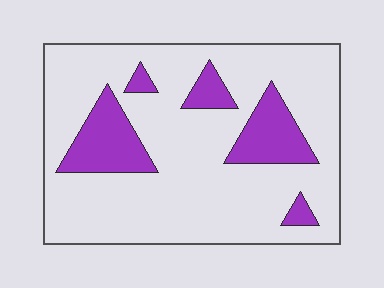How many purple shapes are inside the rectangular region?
5.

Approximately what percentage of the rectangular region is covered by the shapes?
Approximately 20%.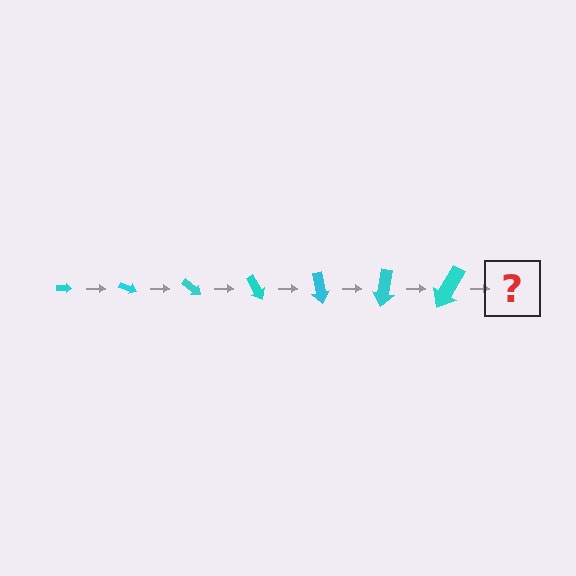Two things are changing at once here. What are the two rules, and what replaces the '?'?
The two rules are that the arrow grows larger each step and it rotates 20 degrees each step. The '?' should be an arrow, larger than the previous one and rotated 140 degrees from the start.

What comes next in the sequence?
The next element should be an arrow, larger than the previous one and rotated 140 degrees from the start.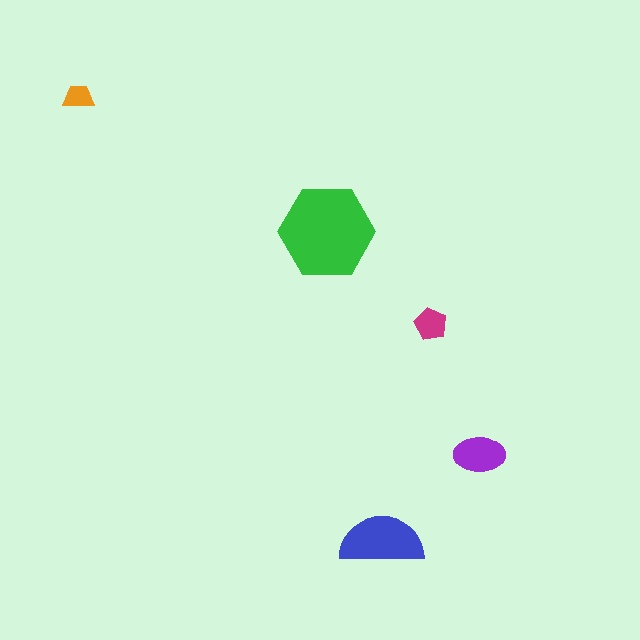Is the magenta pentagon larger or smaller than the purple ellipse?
Smaller.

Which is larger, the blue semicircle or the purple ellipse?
The blue semicircle.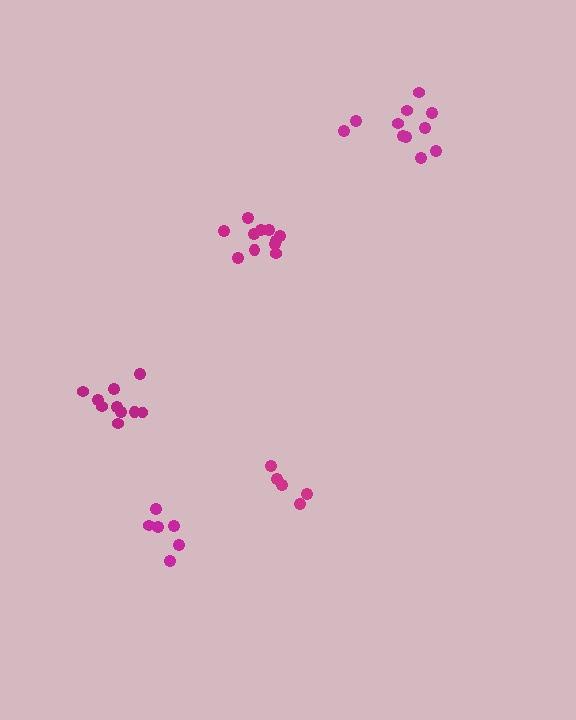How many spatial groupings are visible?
There are 5 spatial groupings.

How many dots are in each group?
Group 1: 6 dots, Group 2: 10 dots, Group 3: 11 dots, Group 4: 11 dots, Group 5: 5 dots (43 total).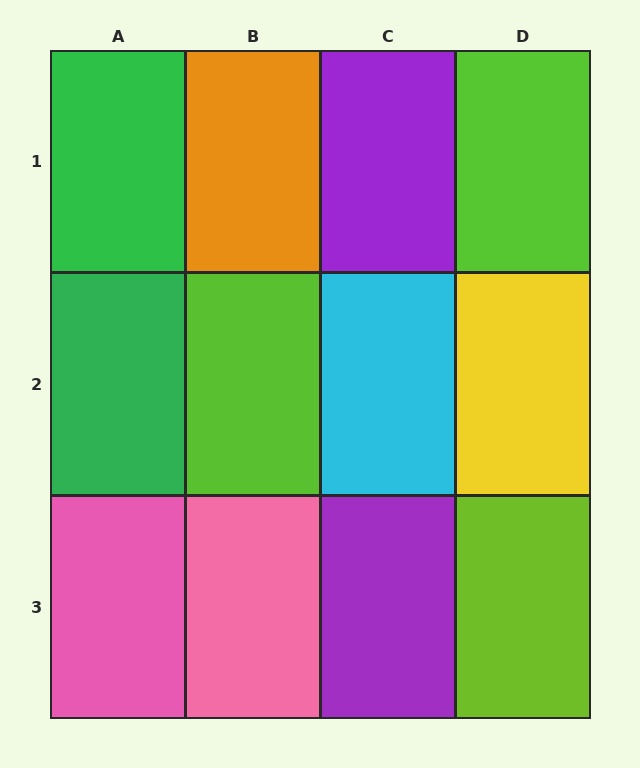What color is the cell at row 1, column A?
Green.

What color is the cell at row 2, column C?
Cyan.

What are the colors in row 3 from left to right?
Pink, pink, purple, lime.